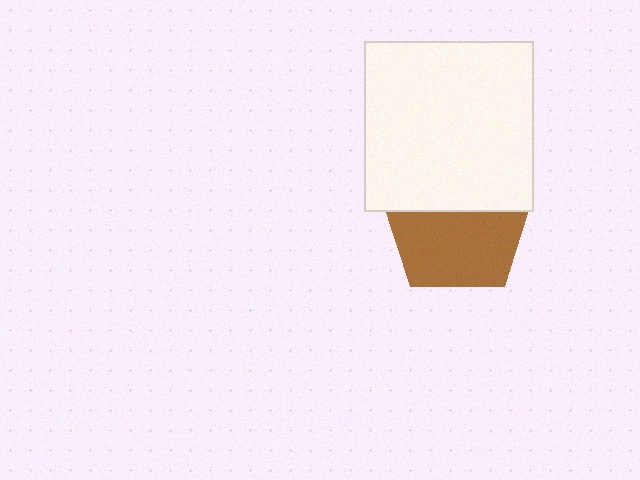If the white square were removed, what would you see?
You would see the complete brown pentagon.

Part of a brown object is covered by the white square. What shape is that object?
It is a pentagon.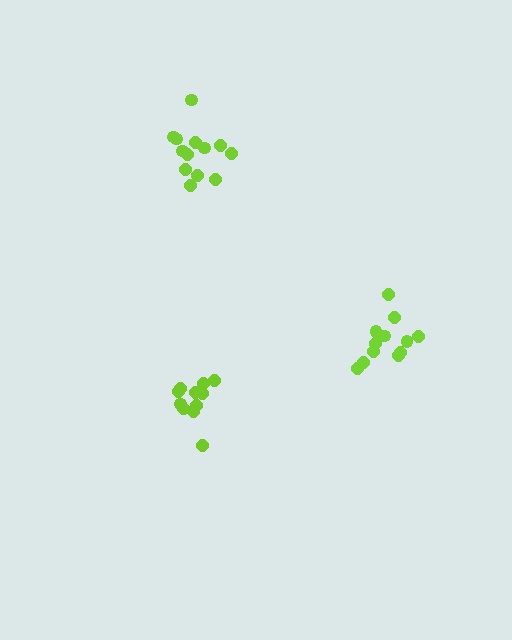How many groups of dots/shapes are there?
There are 3 groups.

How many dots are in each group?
Group 1: 13 dots, Group 2: 12 dots, Group 3: 11 dots (36 total).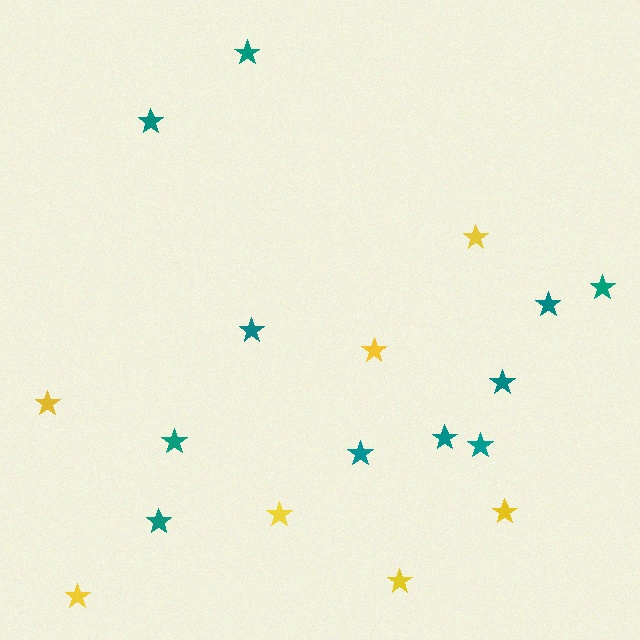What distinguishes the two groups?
There are 2 groups: one group of teal stars (11) and one group of yellow stars (7).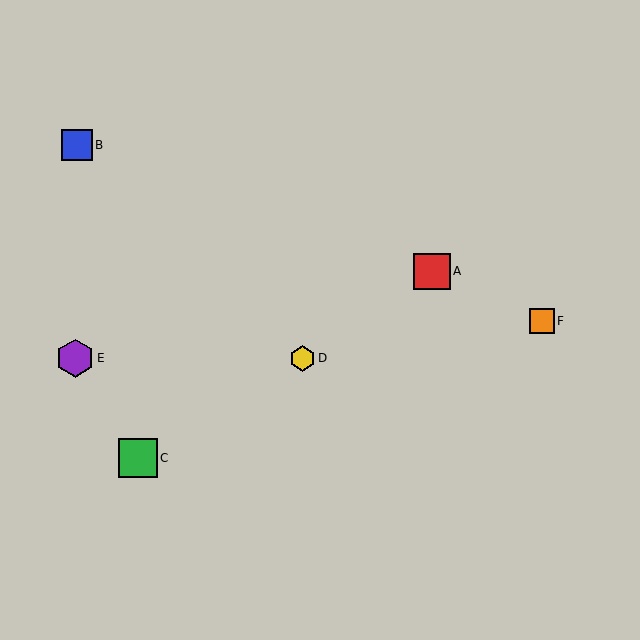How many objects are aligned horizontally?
2 objects (D, E) are aligned horizontally.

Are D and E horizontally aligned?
Yes, both are at y≈358.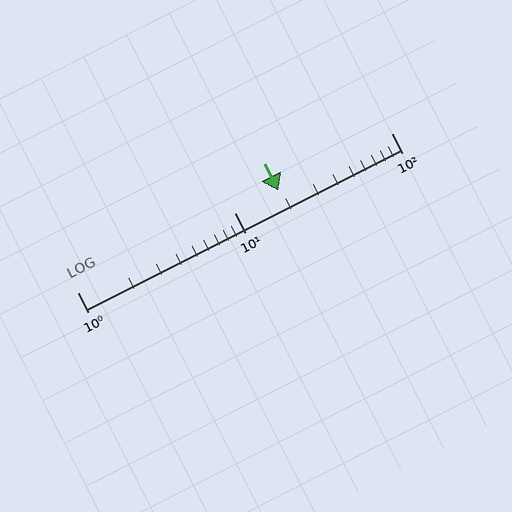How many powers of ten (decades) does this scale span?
The scale spans 2 decades, from 1 to 100.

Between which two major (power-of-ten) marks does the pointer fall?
The pointer is between 10 and 100.